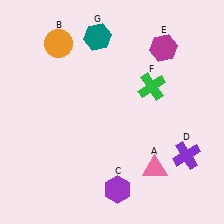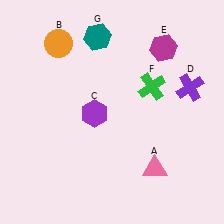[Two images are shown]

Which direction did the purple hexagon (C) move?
The purple hexagon (C) moved up.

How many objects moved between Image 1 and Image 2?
2 objects moved between the two images.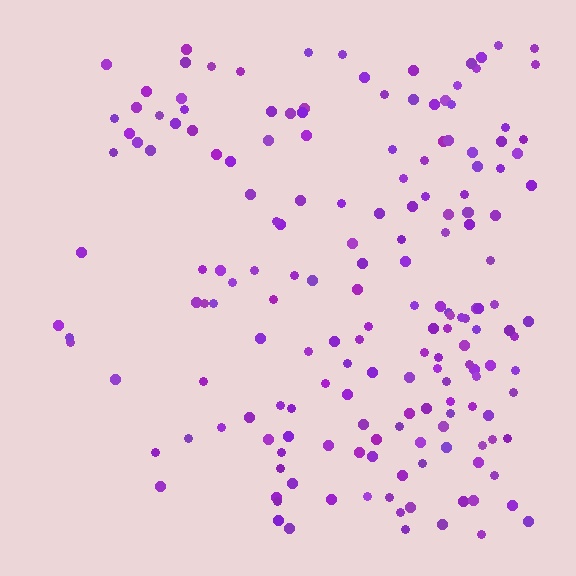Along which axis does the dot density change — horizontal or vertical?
Horizontal.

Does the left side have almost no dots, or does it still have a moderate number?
Still a moderate number, just noticeably fewer than the right.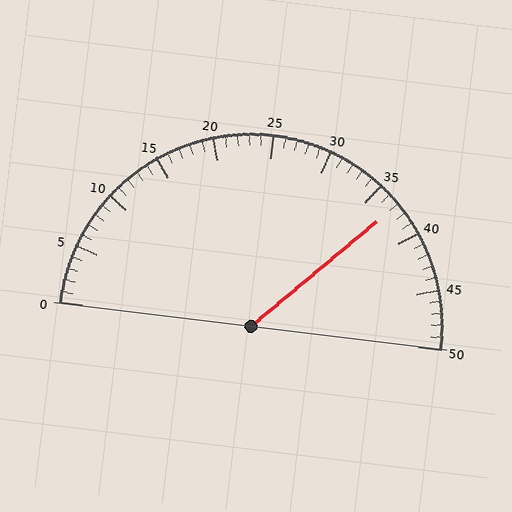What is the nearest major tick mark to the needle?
The nearest major tick mark is 35.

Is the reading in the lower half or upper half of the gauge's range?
The reading is in the upper half of the range (0 to 50).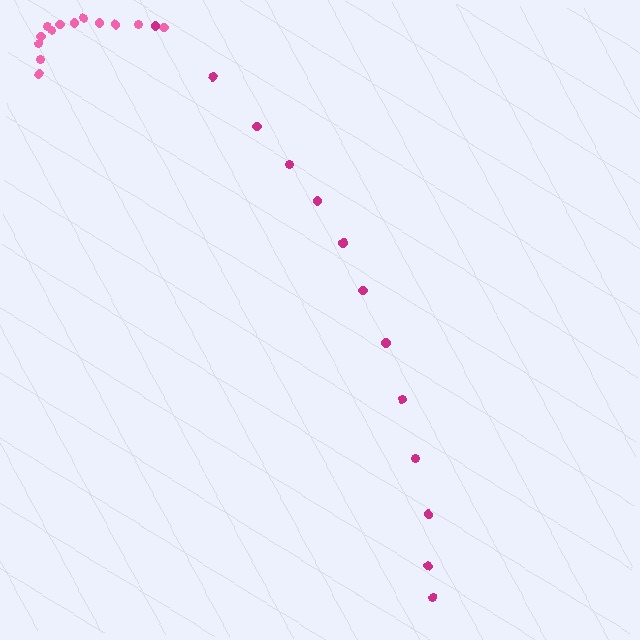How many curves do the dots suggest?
There are 2 distinct paths.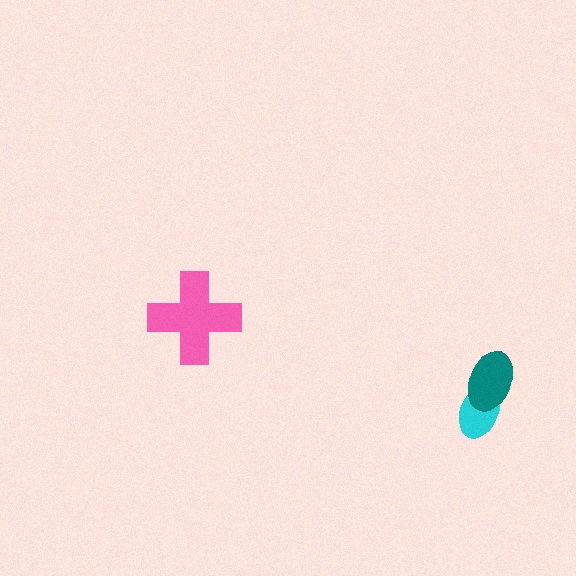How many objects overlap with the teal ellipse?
1 object overlaps with the teal ellipse.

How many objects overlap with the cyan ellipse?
1 object overlaps with the cyan ellipse.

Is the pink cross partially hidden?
No, no other shape covers it.